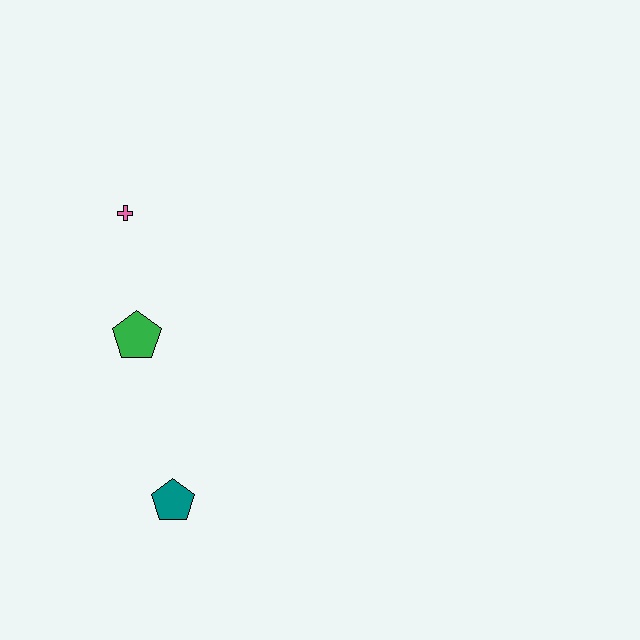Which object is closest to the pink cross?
The green pentagon is closest to the pink cross.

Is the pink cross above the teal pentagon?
Yes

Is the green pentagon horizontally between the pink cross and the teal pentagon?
Yes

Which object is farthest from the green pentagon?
The teal pentagon is farthest from the green pentagon.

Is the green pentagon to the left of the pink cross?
No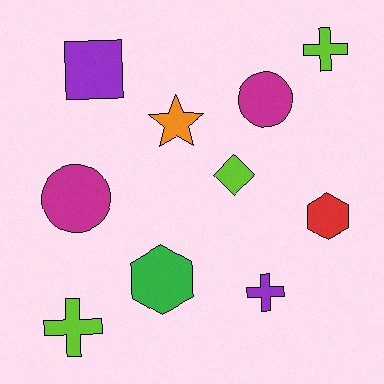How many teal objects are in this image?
There are no teal objects.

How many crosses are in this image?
There are 3 crosses.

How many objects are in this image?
There are 10 objects.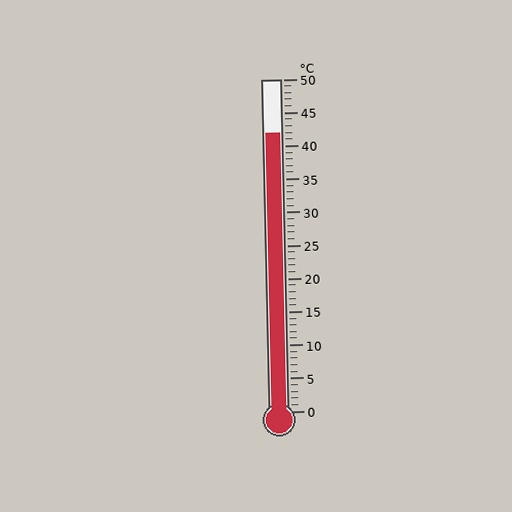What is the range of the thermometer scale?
The thermometer scale ranges from 0°C to 50°C.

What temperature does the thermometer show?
The thermometer shows approximately 42°C.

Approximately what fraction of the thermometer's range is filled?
The thermometer is filled to approximately 85% of its range.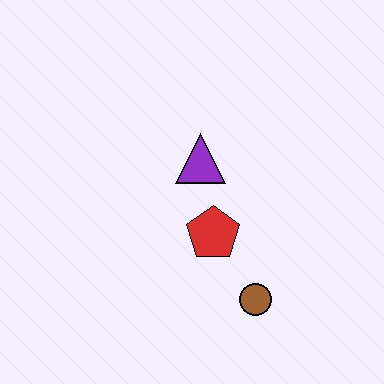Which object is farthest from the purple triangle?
The brown circle is farthest from the purple triangle.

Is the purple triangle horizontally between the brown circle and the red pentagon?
No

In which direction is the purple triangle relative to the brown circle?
The purple triangle is above the brown circle.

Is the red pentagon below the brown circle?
No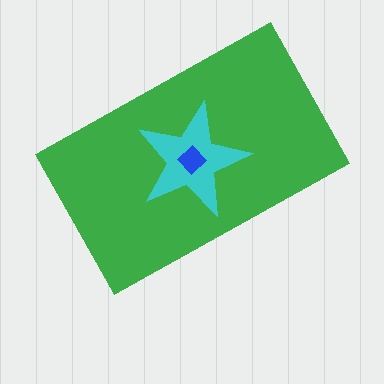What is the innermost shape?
The blue diamond.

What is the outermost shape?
The green rectangle.